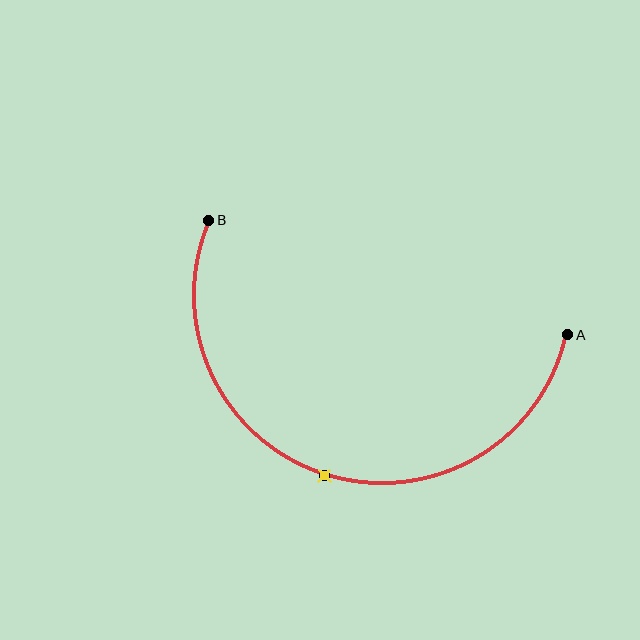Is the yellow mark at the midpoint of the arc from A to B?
Yes. The yellow mark lies on the arc at equal arc-length from both A and B — it is the arc midpoint.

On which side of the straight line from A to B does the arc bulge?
The arc bulges below the straight line connecting A and B.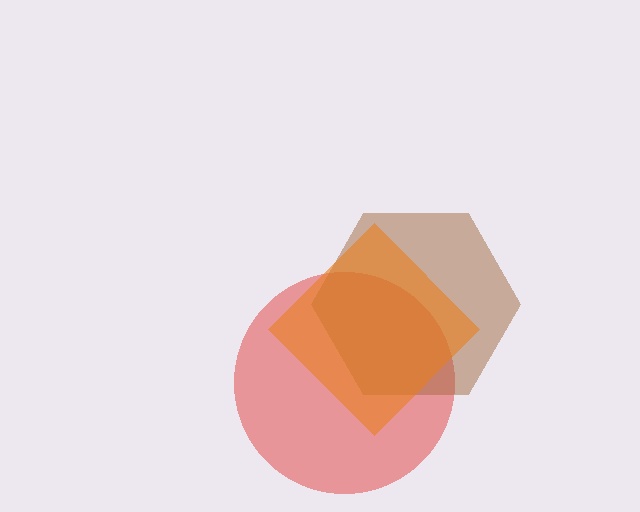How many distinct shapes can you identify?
There are 3 distinct shapes: a red circle, a brown hexagon, an orange diamond.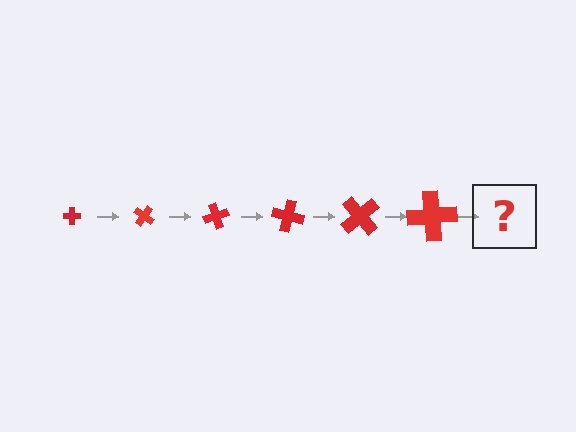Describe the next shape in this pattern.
It should be a cross, larger than the previous one and rotated 210 degrees from the start.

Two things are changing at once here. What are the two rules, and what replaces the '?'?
The two rules are that the cross grows larger each step and it rotates 35 degrees each step. The '?' should be a cross, larger than the previous one and rotated 210 degrees from the start.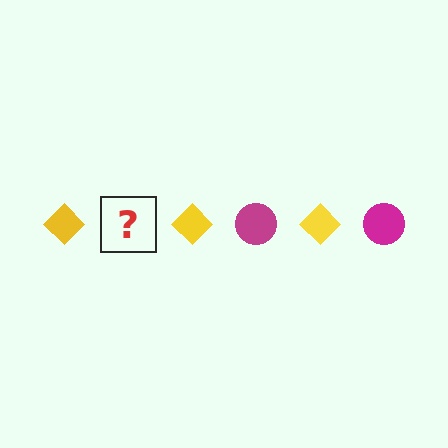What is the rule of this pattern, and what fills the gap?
The rule is that the pattern alternates between yellow diamond and magenta circle. The gap should be filled with a magenta circle.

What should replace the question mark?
The question mark should be replaced with a magenta circle.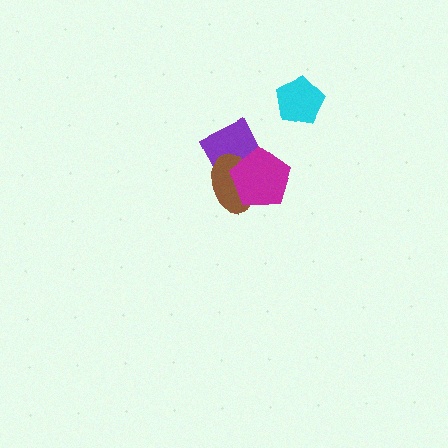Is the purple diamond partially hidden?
Yes, it is partially covered by another shape.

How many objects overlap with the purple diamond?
2 objects overlap with the purple diamond.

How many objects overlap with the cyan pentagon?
0 objects overlap with the cyan pentagon.